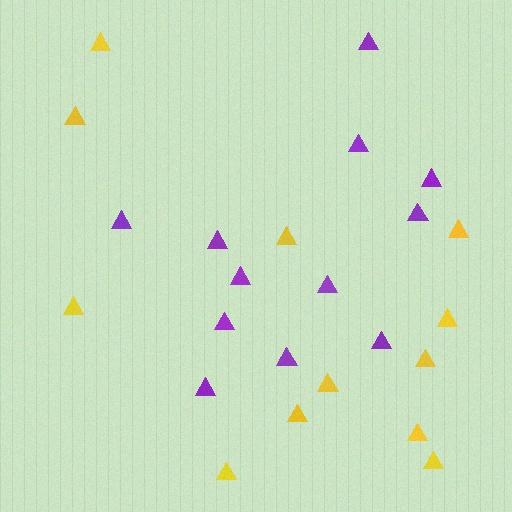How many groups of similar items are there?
There are 2 groups: one group of yellow triangles (12) and one group of purple triangles (12).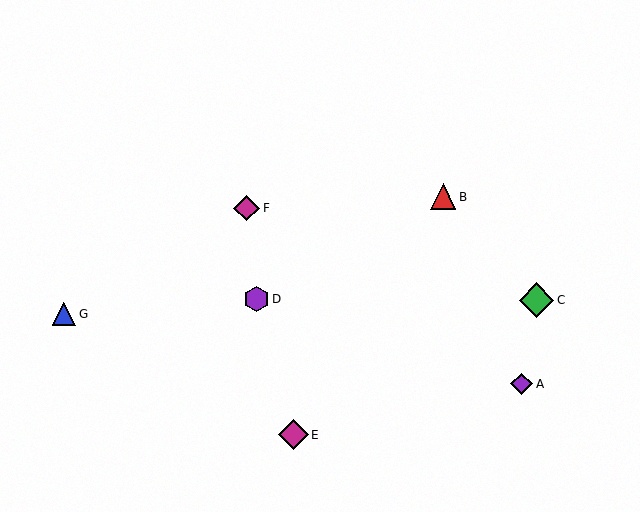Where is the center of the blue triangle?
The center of the blue triangle is at (64, 314).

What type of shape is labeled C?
Shape C is a green diamond.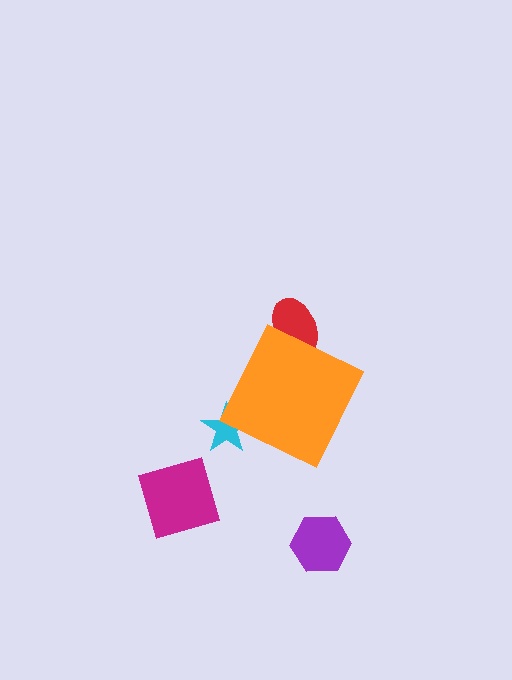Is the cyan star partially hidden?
Yes, the cyan star is partially hidden behind the orange diamond.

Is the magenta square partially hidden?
No, the magenta square is fully visible.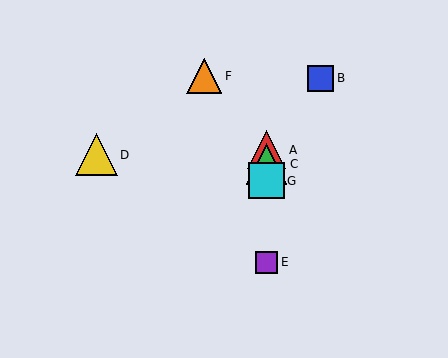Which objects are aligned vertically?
Objects A, C, E, G are aligned vertically.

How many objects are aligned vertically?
4 objects (A, C, E, G) are aligned vertically.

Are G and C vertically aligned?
Yes, both are at x≈266.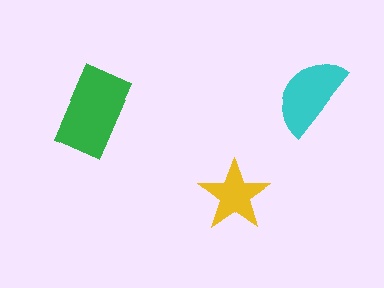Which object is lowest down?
The yellow star is bottommost.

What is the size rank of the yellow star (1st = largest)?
3rd.